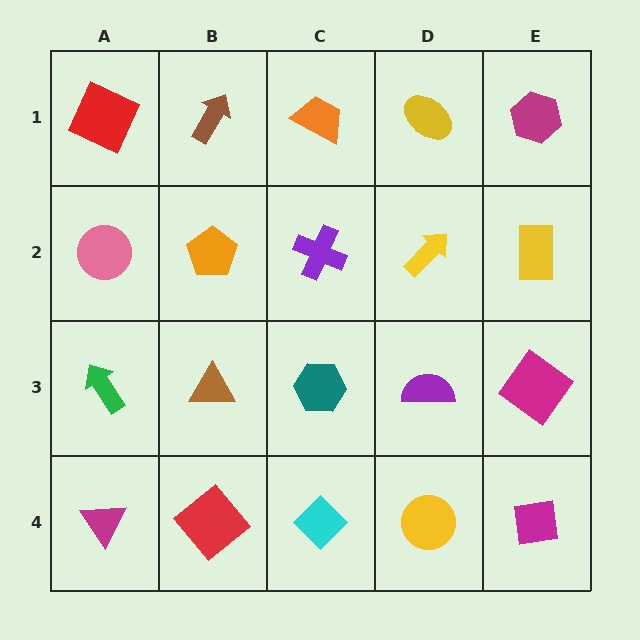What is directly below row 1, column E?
A yellow rectangle.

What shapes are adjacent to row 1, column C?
A purple cross (row 2, column C), a brown arrow (row 1, column B), a yellow ellipse (row 1, column D).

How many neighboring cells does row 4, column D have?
3.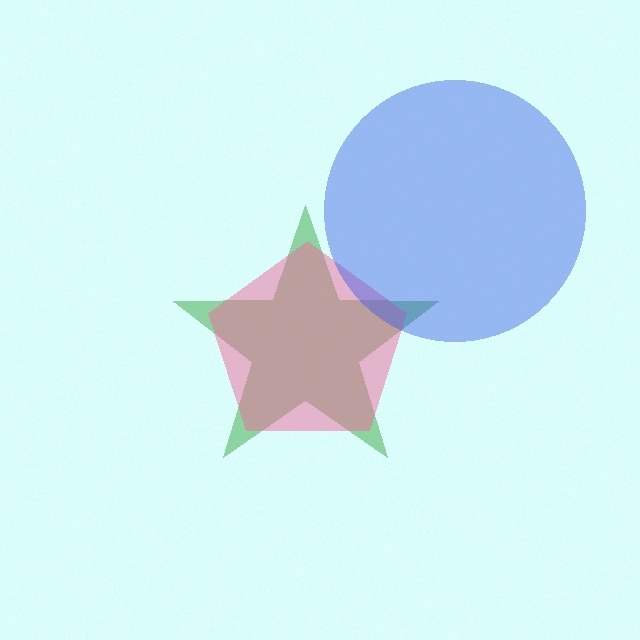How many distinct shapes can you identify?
There are 3 distinct shapes: a green star, a pink pentagon, a blue circle.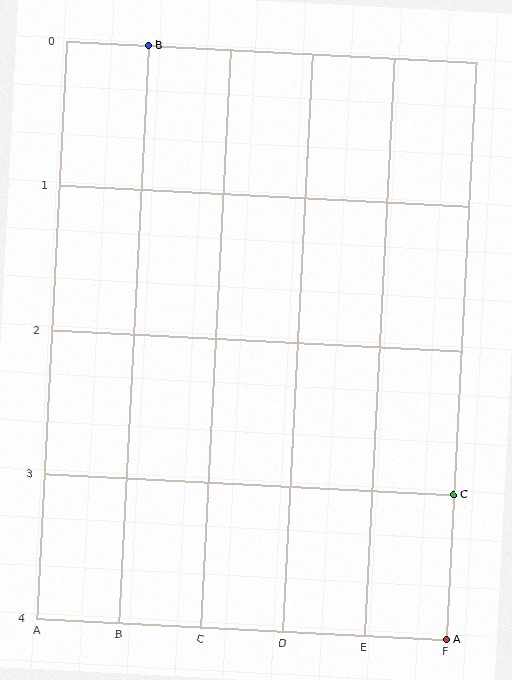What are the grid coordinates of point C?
Point C is at grid coordinates (F, 3).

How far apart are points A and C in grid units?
Points A and C are 1 row apart.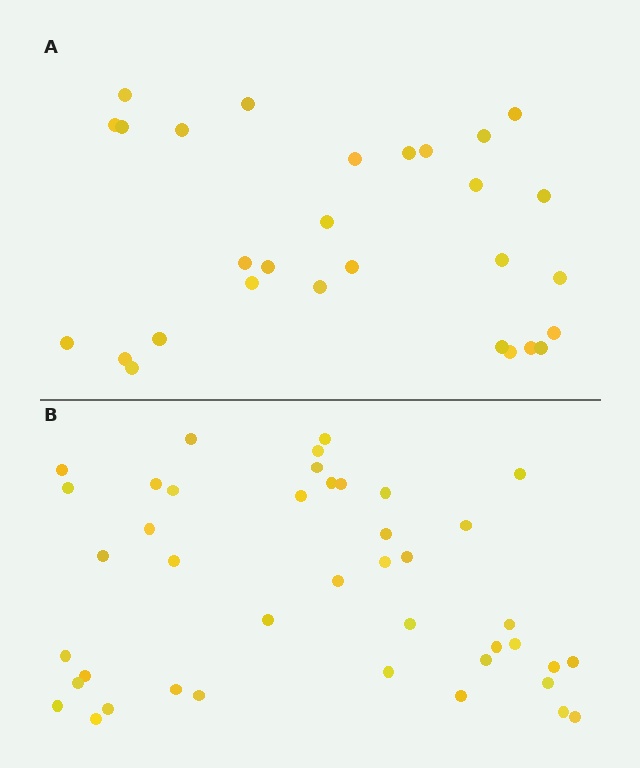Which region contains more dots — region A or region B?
Region B (the bottom region) has more dots.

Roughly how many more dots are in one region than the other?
Region B has approximately 15 more dots than region A.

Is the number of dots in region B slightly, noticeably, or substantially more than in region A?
Region B has noticeably more, but not dramatically so. The ratio is roughly 1.4 to 1.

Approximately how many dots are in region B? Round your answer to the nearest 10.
About 40 dots. (The exact count is 42, which rounds to 40.)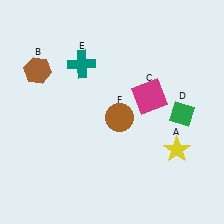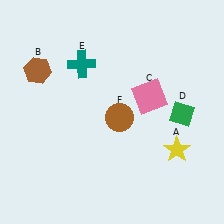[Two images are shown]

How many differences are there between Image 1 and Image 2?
There is 1 difference between the two images.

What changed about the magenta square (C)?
In Image 1, C is magenta. In Image 2, it changed to pink.